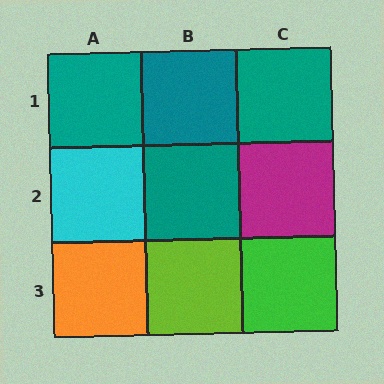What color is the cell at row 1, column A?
Teal.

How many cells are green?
1 cell is green.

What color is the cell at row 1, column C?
Teal.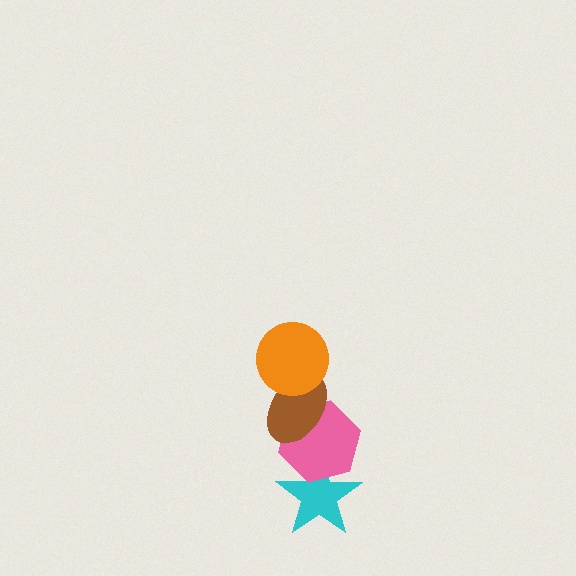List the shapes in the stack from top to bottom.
From top to bottom: the orange circle, the brown ellipse, the pink hexagon, the cyan star.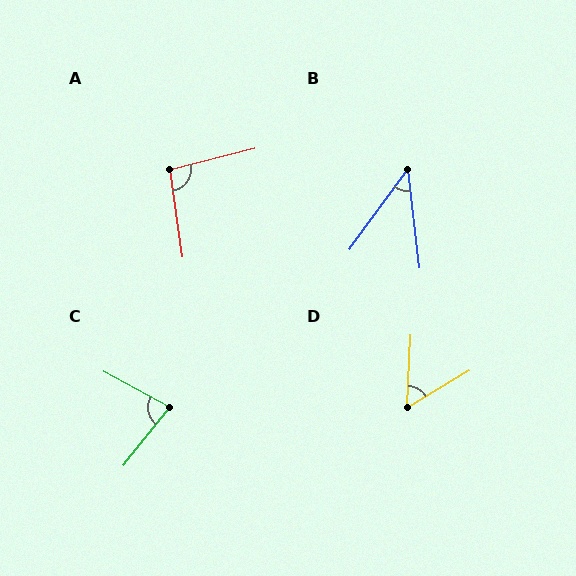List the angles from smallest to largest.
B (43°), D (56°), C (79°), A (96°).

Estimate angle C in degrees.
Approximately 79 degrees.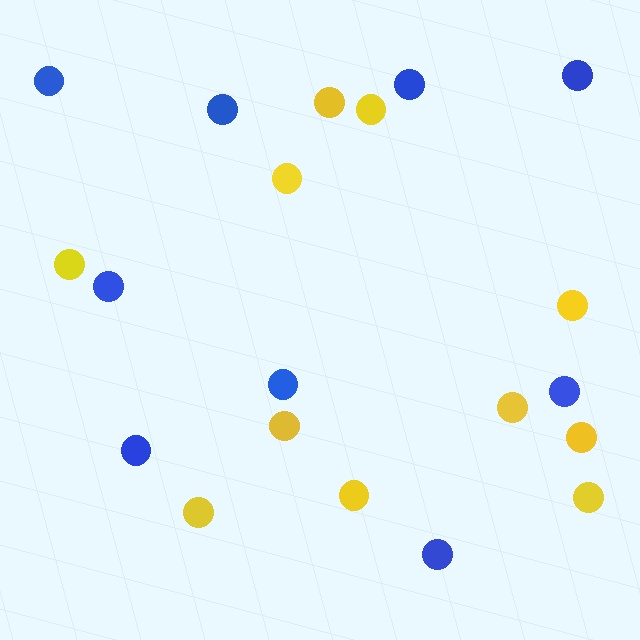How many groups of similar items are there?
There are 2 groups: one group of blue circles (9) and one group of yellow circles (11).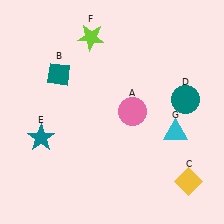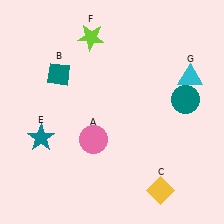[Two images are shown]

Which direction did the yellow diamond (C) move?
The yellow diamond (C) moved left.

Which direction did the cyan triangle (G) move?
The cyan triangle (G) moved up.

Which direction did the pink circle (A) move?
The pink circle (A) moved left.